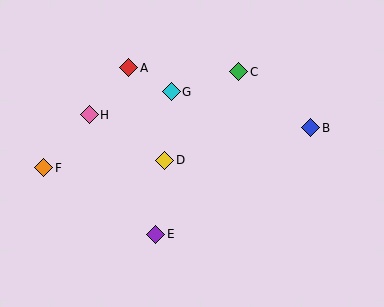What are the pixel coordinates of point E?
Point E is at (156, 234).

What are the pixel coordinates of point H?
Point H is at (89, 115).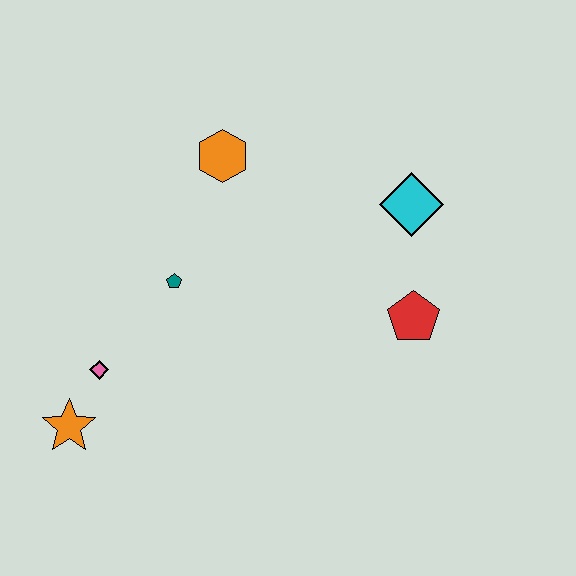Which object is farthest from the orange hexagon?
The orange star is farthest from the orange hexagon.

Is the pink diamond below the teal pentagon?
Yes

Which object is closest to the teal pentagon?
The pink diamond is closest to the teal pentagon.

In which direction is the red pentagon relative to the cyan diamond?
The red pentagon is below the cyan diamond.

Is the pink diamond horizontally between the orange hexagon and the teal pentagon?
No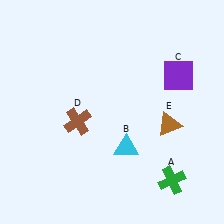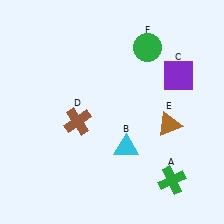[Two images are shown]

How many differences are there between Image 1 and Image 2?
There is 1 difference between the two images.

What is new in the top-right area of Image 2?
A green circle (F) was added in the top-right area of Image 2.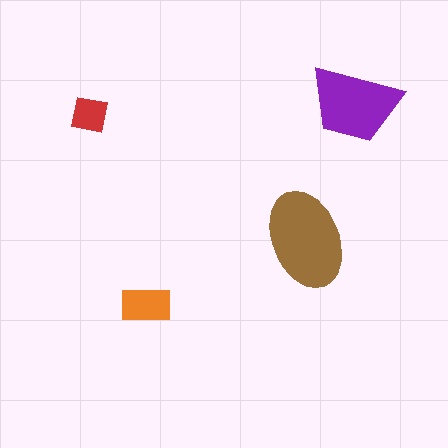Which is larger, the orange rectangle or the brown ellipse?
The brown ellipse.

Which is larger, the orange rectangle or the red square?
The orange rectangle.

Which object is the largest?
The brown ellipse.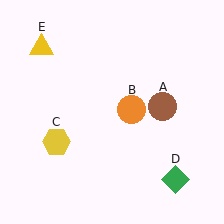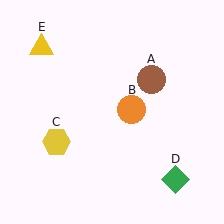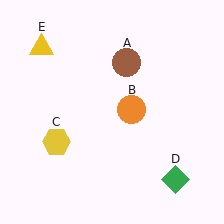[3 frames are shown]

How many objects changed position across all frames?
1 object changed position: brown circle (object A).